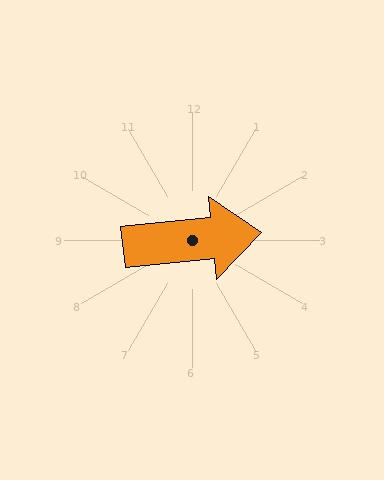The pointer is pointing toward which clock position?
Roughly 3 o'clock.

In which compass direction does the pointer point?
East.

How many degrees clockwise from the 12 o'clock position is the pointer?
Approximately 84 degrees.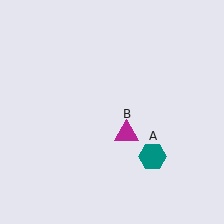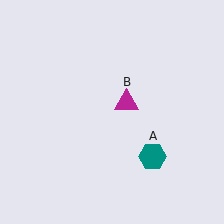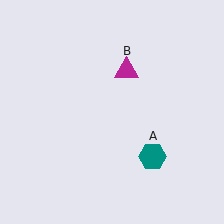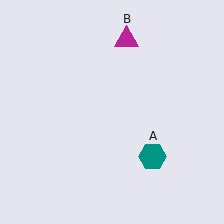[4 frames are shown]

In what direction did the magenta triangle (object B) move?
The magenta triangle (object B) moved up.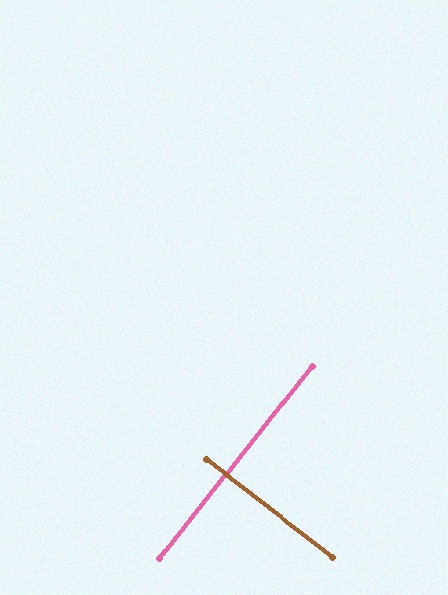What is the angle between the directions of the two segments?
Approximately 89 degrees.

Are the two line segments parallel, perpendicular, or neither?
Perpendicular — they meet at approximately 89°.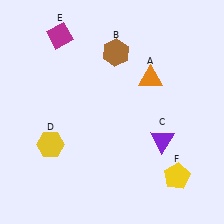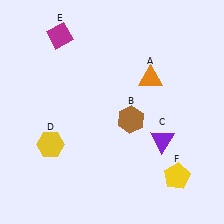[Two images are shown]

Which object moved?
The brown hexagon (B) moved down.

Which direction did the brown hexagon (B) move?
The brown hexagon (B) moved down.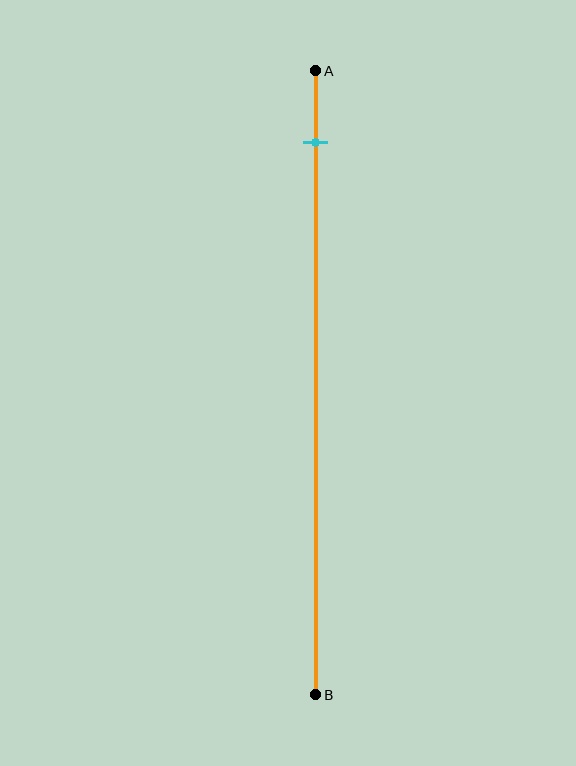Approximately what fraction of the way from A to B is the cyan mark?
The cyan mark is approximately 10% of the way from A to B.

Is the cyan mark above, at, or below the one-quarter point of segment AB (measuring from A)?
The cyan mark is above the one-quarter point of segment AB.